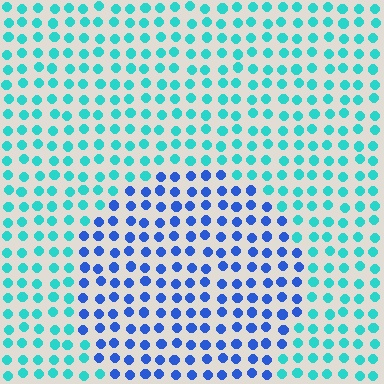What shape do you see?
I see a circle.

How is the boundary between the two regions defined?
The boundary is defined purely by a slight shift in hue (about 47 degrees). Spacing, size, and orientation are identical on both sides.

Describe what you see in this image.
The image is filled with small cyan elements in a uniform arrangement. A circle-shaped region is visible where the elements are tinted to a slightly different hue, forming a subtle color boundary.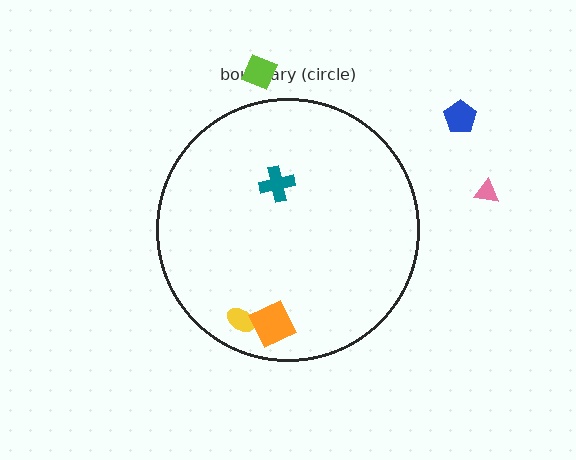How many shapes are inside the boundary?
3 inside, 3 outside.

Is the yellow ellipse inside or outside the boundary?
Inside.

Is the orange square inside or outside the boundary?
Inside.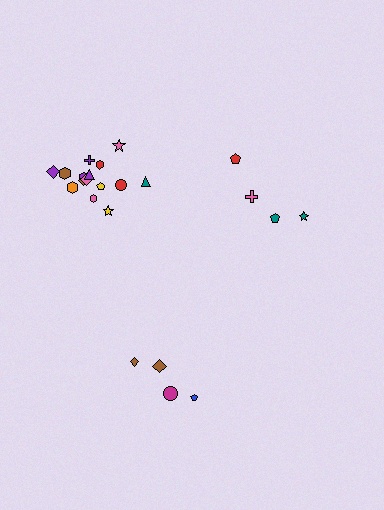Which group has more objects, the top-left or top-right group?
The top-left group.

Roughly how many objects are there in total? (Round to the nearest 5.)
Roughly 25 objects in total.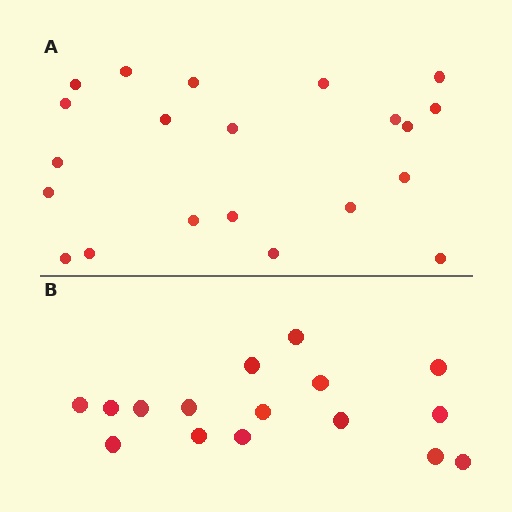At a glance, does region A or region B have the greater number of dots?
Region A (the top region) has more dots.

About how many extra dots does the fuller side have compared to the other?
Region A has about 5 more dots than region B.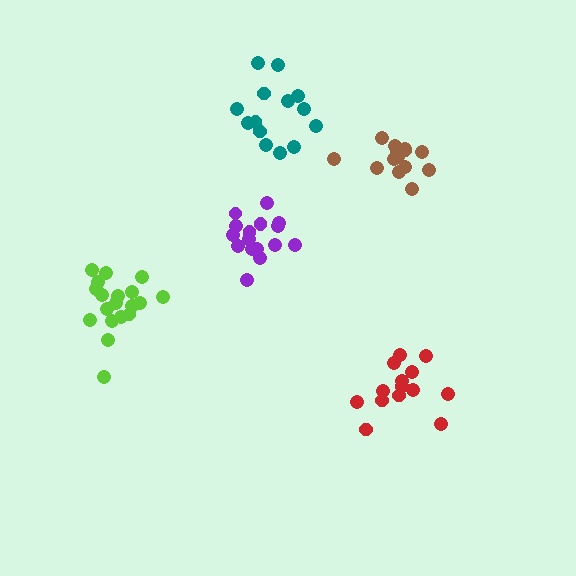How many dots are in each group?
Group 1: 16 dots, Group 2: 14 dots, Group 3: 19 dots, Group 4: 14 dots, Group 5: 14 dots (77 total).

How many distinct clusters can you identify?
There are 5 distinct clusters.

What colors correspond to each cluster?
The clusters are colored: purple, teal, lime, red, brown.